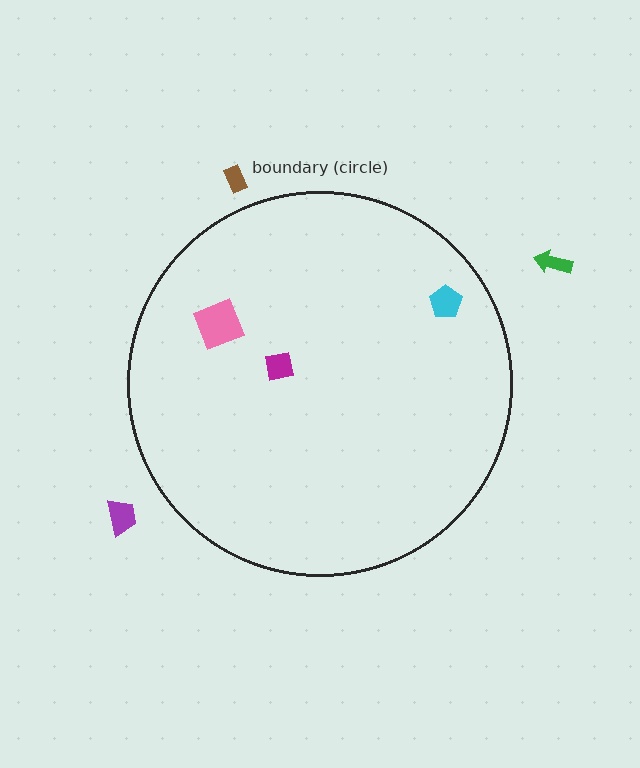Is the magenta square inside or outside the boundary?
Inside.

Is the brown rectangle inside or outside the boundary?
Outside.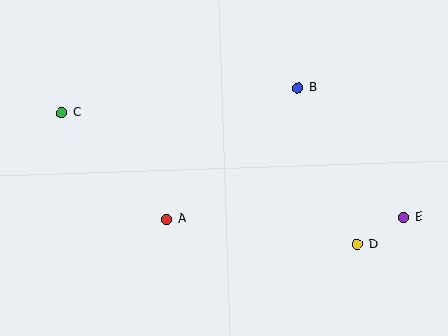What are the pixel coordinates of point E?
Point E is at (404, 217).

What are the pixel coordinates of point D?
Point D is at (357, 244).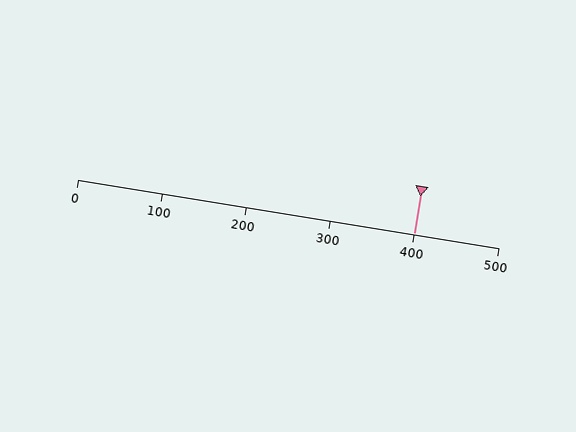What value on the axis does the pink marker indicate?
The marker indicates approximately 400.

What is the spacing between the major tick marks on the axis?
The major ticks are spaced 100 apart.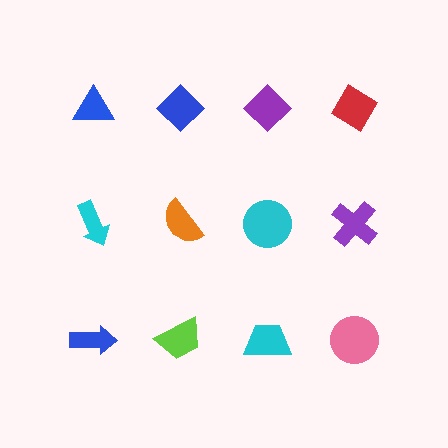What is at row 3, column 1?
A blue arrow.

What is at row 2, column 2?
An orange semicircle.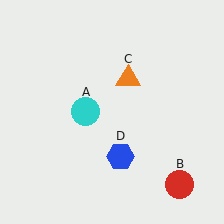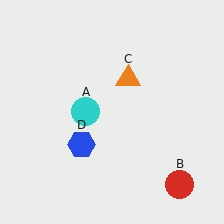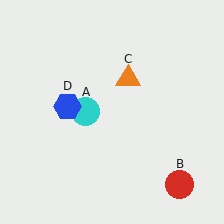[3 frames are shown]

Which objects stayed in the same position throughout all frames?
Cyan circle (object A) and red circle (object B) and orange triangle (object C) remained stationary.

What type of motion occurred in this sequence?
The blue hexagon (object D) rotated clockwise around the center of the scene.